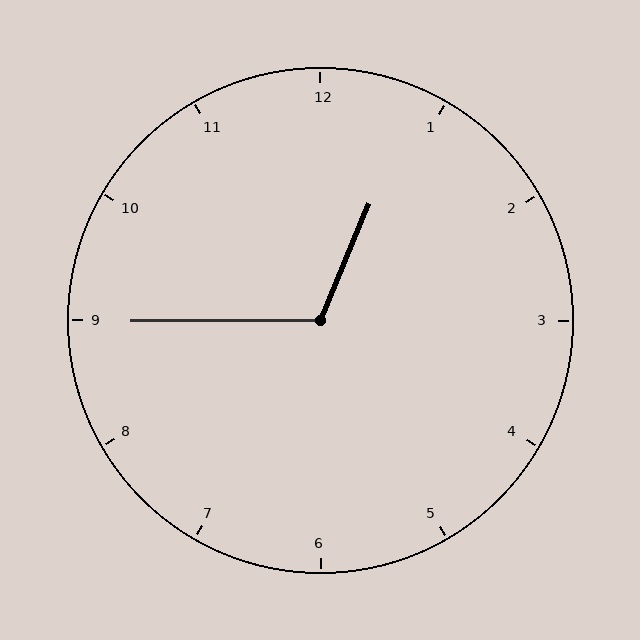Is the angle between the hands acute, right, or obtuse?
It is obtuse.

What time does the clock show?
12:45.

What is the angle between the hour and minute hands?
Approximately 112 degrees.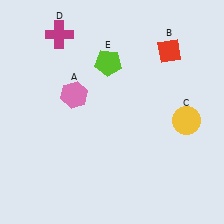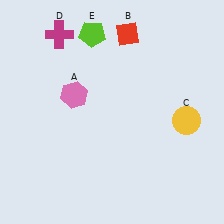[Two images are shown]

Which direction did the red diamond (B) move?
The red diamond (B) moved left.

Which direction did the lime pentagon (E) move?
The lime pentagon (E) moved up.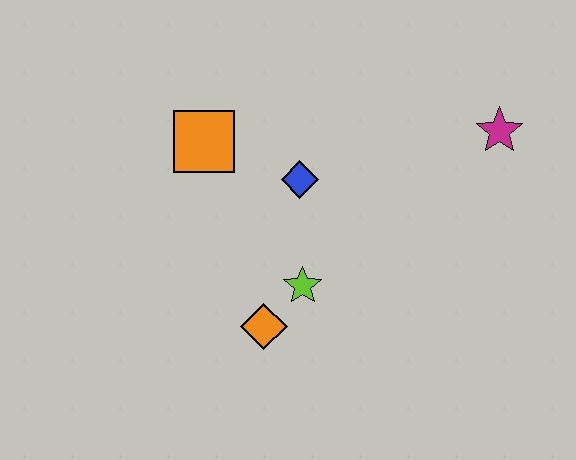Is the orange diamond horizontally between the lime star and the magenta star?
No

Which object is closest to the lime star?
The orange diamond is closest to the lime star.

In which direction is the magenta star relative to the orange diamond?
The magenta star is to the right of the orange diamond.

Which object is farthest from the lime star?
The magenta star is farthest from the lime star.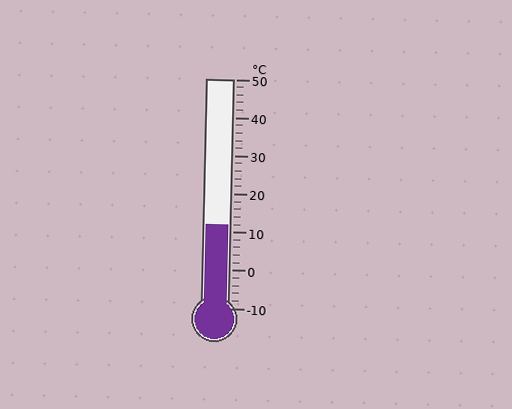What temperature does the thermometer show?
The thermometer shows approximately 12°C.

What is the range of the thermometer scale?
The thermometer scale ranges from -10°C to 50°C.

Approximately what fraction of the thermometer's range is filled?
The thermometer is filled to approximately 35% of its range.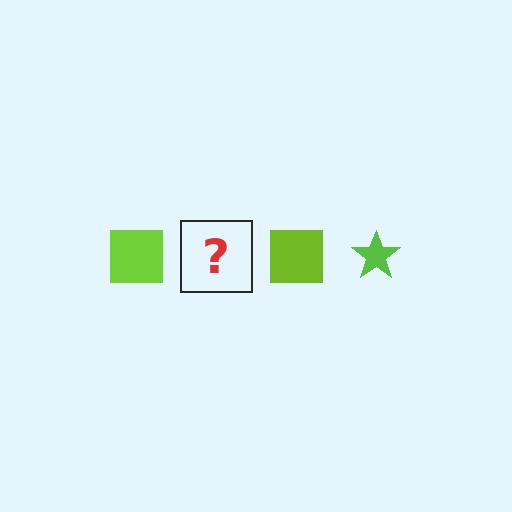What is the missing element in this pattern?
The missing element is a lime star.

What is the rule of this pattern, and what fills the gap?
The rule is that the pattern cycles through square, star shapes in lime. The gap should be filled with a lime star.